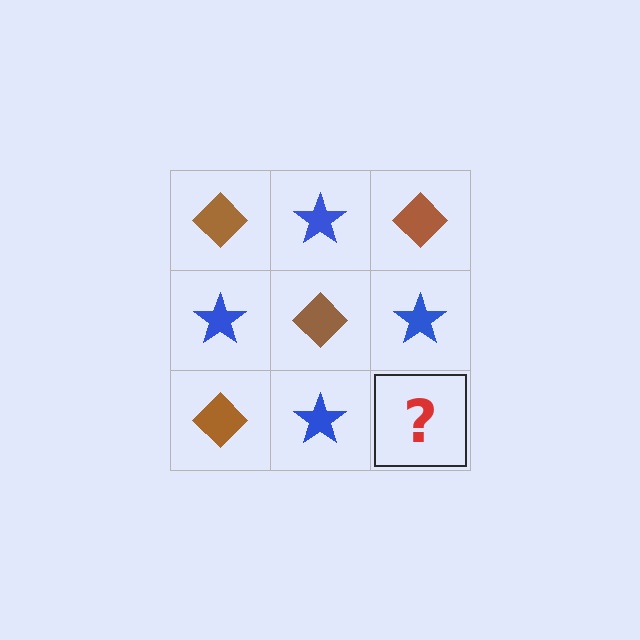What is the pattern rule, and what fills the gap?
The rule is that it alternates brown diamond and blue star in a checkerboard pattern. The gap should be filled with a brown diamond.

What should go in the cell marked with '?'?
The missing cell should contain a brown diamond.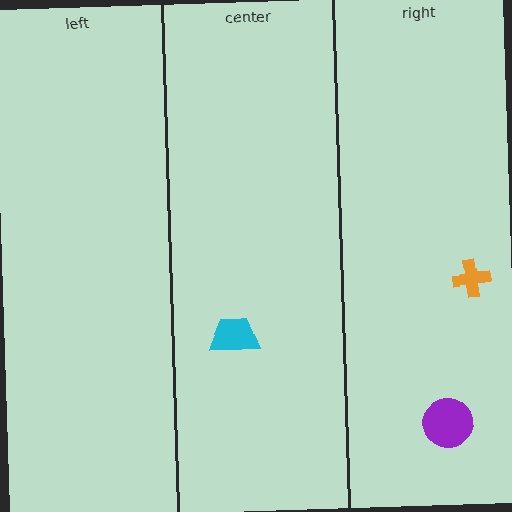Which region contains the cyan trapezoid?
The center region.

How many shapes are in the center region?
1.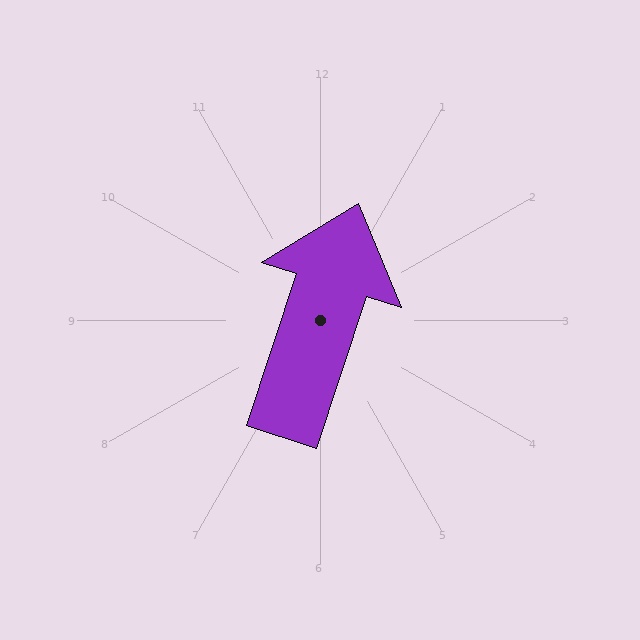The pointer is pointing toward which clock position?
Roughly 1 o'clock.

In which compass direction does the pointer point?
North.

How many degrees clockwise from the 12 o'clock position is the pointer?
Approximately 18 degrees.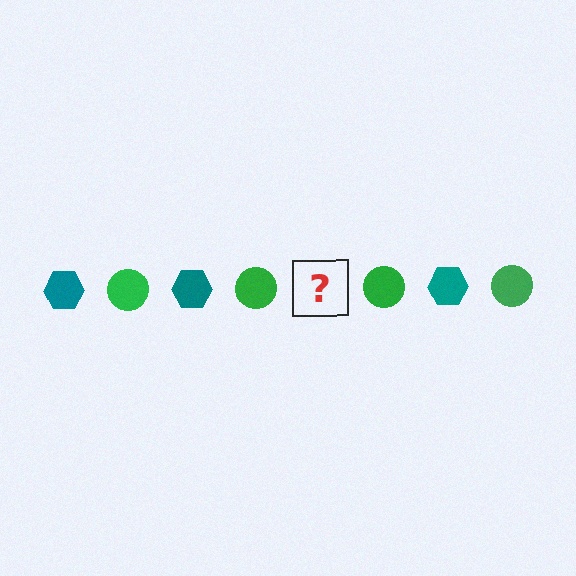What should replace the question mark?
The question mark should be replaced with a teal hexagon.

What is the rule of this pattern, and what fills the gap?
The rule is that the pattern alternates between teal hexagon and green circle. The gap should be filled with a teal hexagon.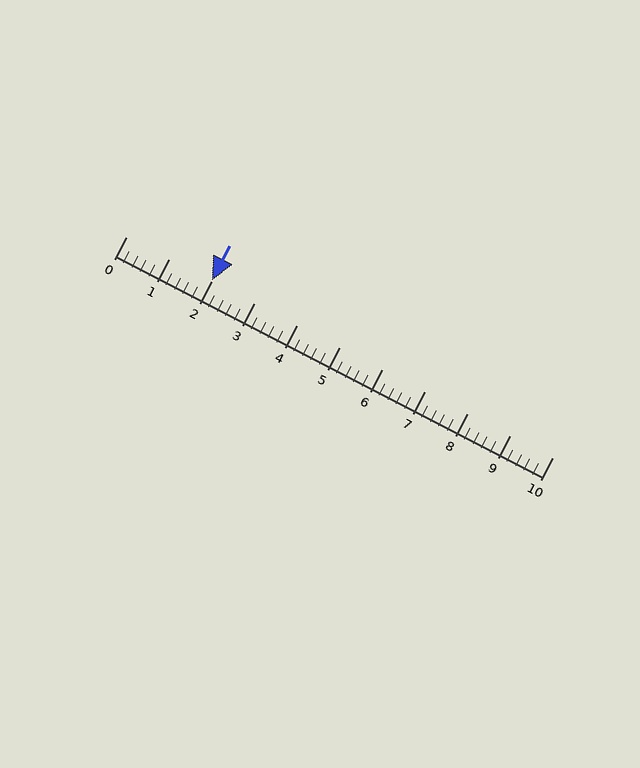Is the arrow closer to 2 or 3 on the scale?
The arrow is closer to 2.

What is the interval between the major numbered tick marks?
The major tick marks are spaced 1 units apart.